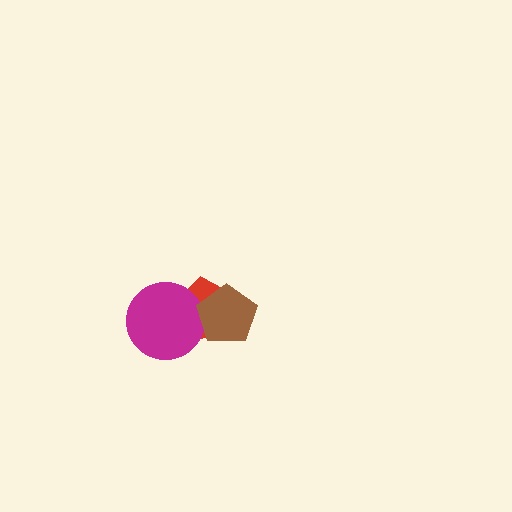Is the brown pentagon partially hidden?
No, no other shape covers it.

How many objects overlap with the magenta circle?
2 objects overlap with the magenta circle.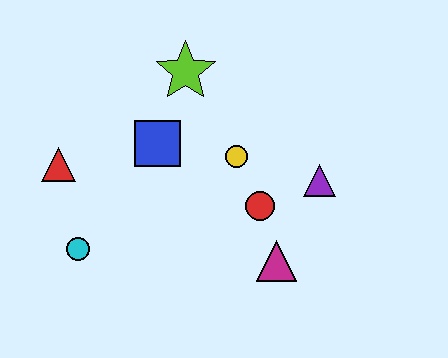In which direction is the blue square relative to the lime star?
The blue square is below the lime star.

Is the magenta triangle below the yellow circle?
Yes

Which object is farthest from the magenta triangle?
The red triangle is farthest from the magenta triangle.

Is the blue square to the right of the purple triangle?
No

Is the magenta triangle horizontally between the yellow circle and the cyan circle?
No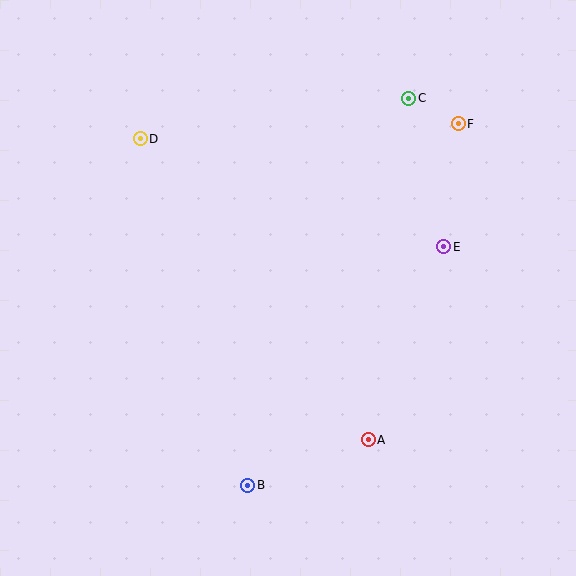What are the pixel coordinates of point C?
Point C is at (409, 98).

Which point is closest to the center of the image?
Point E at (444, 247) is closest to the center.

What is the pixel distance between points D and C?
The distance between D and C is 271 pixels.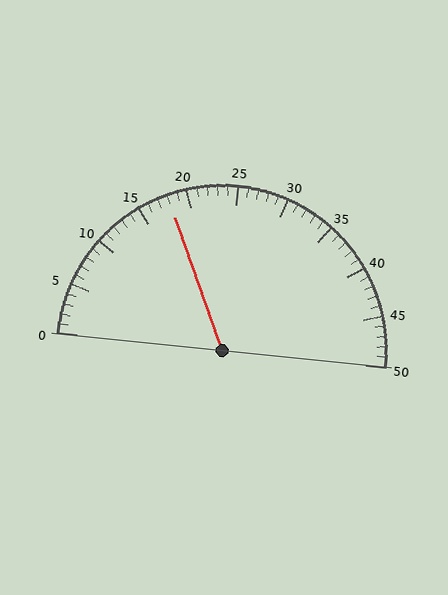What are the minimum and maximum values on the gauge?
The gauge ranges from 0 to 50.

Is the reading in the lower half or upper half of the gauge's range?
The reading is in the lower half of the range (0 to 50).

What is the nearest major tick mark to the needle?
The nearest major tick mark is 20.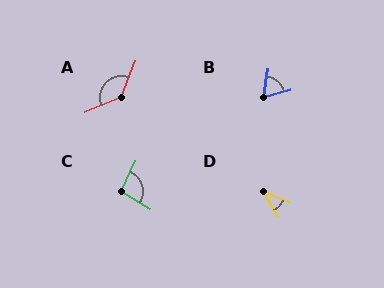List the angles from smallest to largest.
D (36°), B (67°), C (97°), A (135°).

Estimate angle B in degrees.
Approximately 67 degrees.